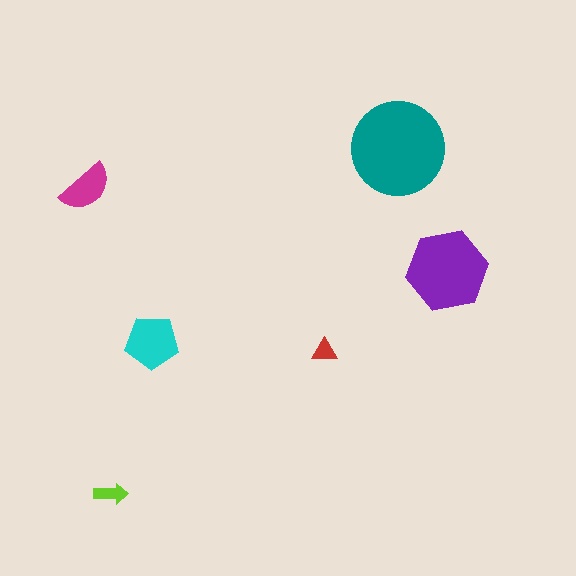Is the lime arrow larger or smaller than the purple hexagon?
Smaller.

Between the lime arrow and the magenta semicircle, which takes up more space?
The magenta semicircle.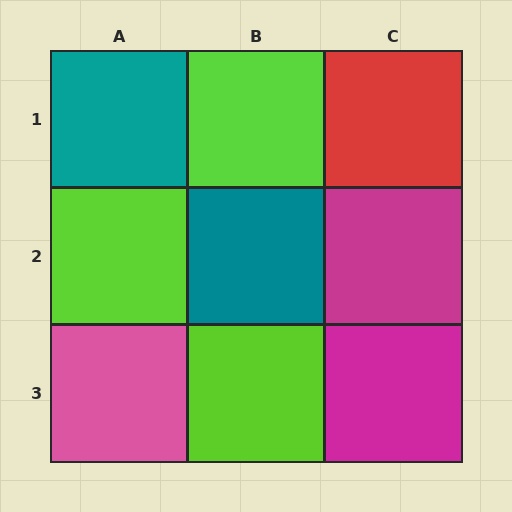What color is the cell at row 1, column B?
Lime.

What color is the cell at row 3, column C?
Magenta.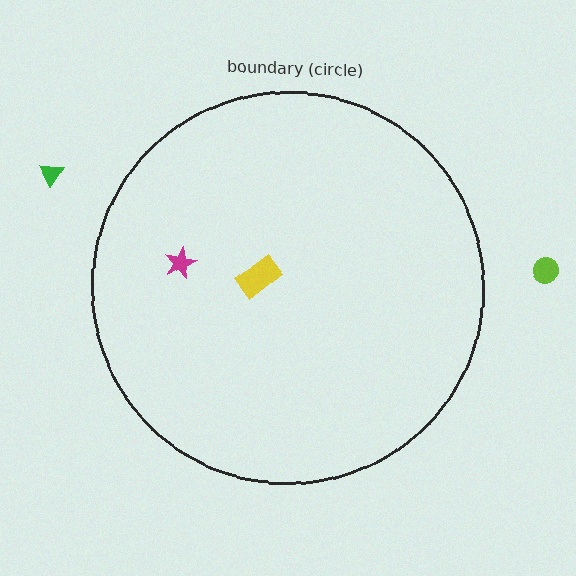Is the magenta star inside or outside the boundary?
Inside.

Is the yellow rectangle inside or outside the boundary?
Inside.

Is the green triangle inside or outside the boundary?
Outside.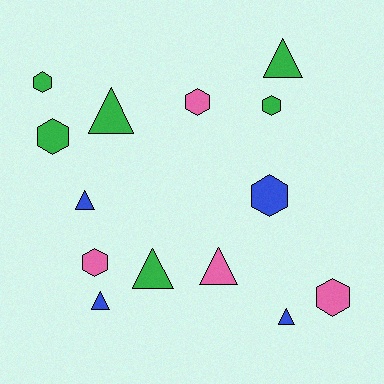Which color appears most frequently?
Green, with 6 objects.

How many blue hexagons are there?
There is 1 blue hexagon.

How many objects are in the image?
There are 14 objects.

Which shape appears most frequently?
Hexagon, with 7 objects.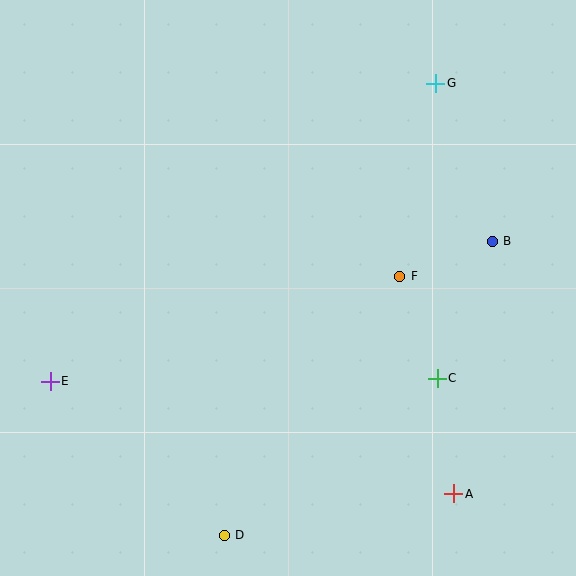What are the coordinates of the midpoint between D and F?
The midpoint between D and F is at (312, 406).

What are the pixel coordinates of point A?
Point A is at (454, 494).